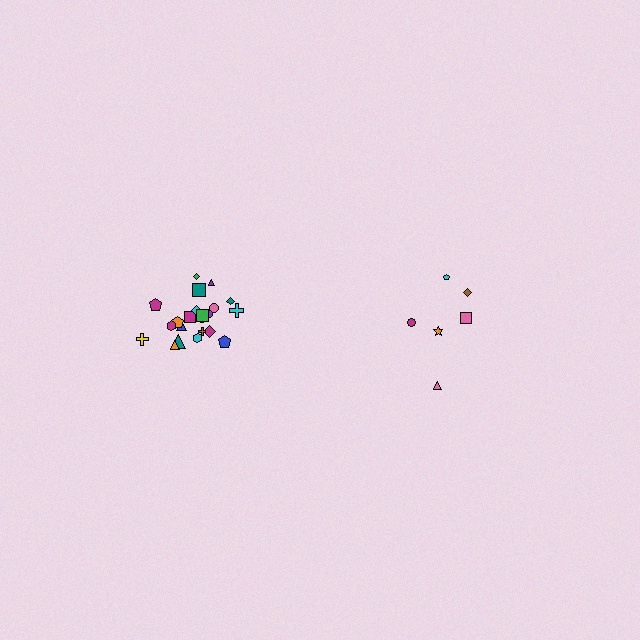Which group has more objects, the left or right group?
The left group.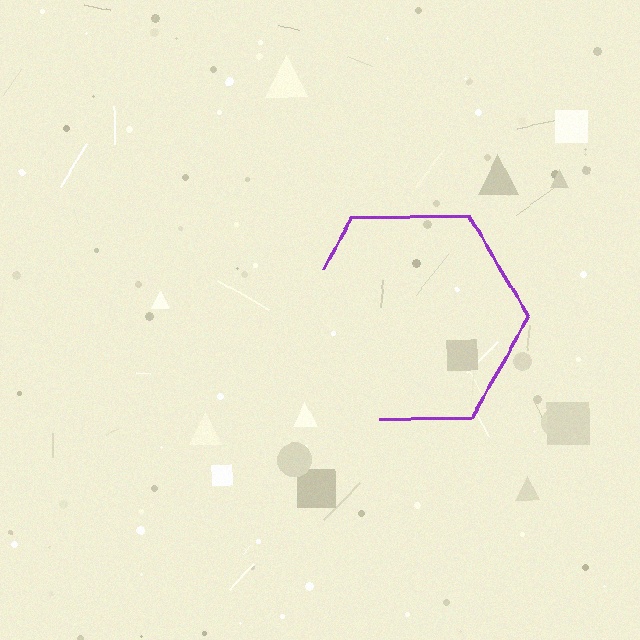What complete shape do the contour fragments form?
The contour fragments form a hexagon.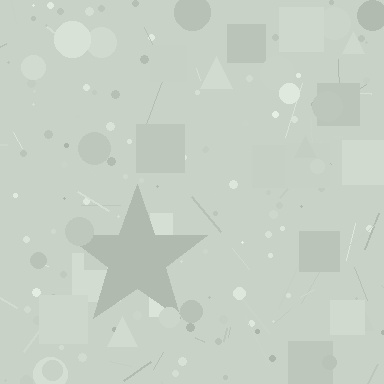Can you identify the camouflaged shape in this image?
The camouflaged shape is a star.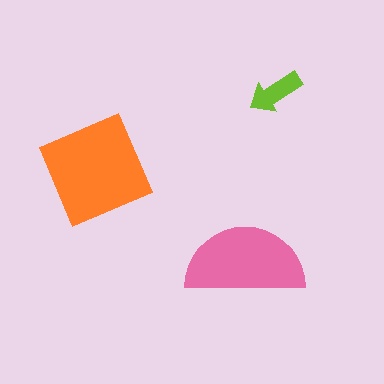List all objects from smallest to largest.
The lime arrow, the pink semicircle, the orange square.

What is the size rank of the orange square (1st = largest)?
1st.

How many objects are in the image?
There are 3 objects in the image.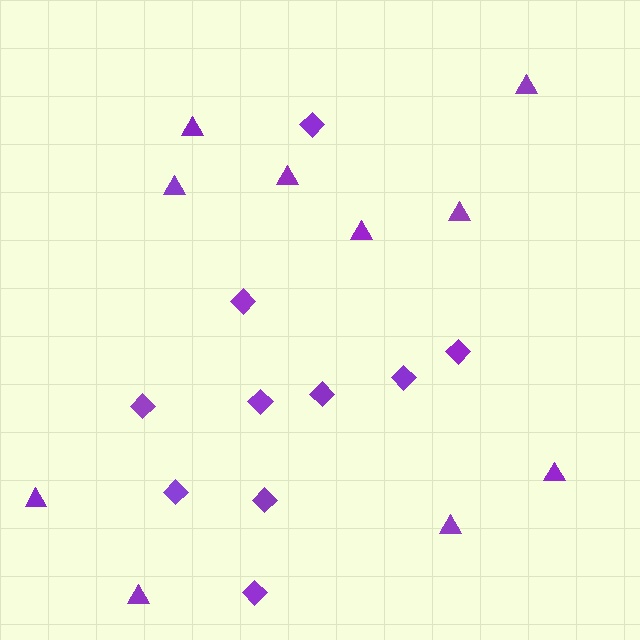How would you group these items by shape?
There are 2 groups: one group of diamonds (10) and one group of triangles (10).